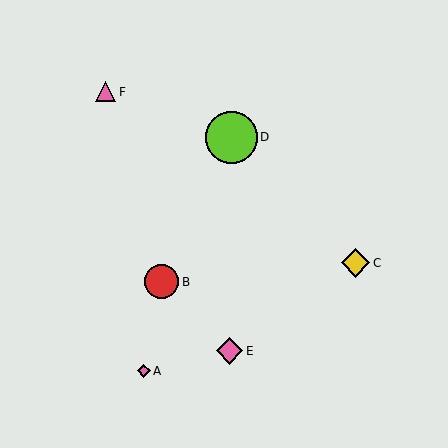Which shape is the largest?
The lime circle (labeled D) is the largest.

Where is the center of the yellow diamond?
The center of the yellow diamond is at (355, 263).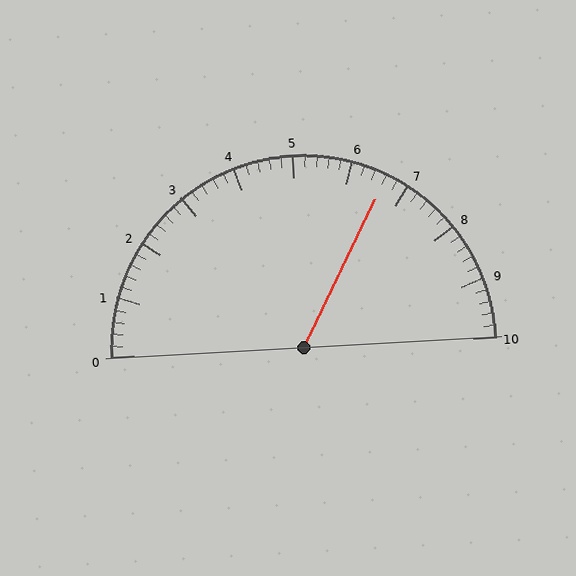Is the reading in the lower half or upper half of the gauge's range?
The reading is in the upper half of the range (0 to 10).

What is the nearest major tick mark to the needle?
The nearest major tick mark is 7.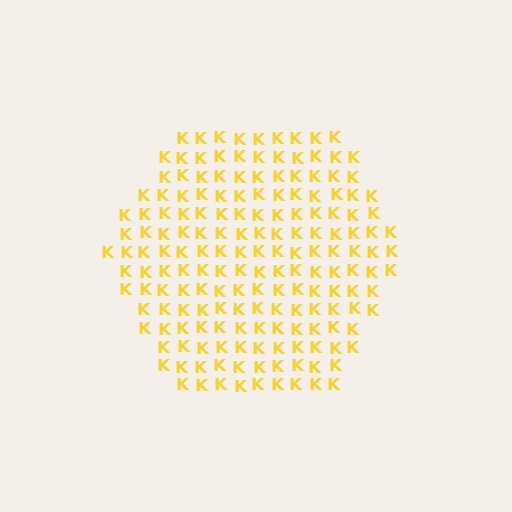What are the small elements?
The small elements are letter K's.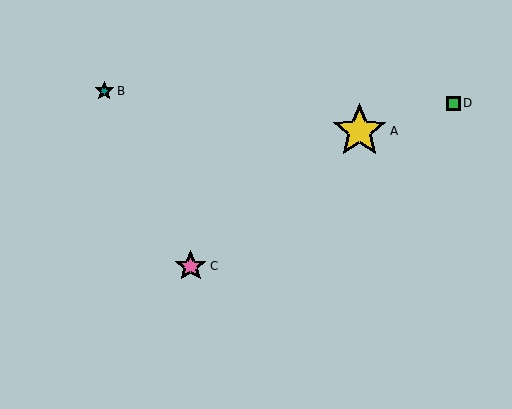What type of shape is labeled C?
Shape C is a pink star.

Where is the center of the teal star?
The center of the teal star is at (104, 91).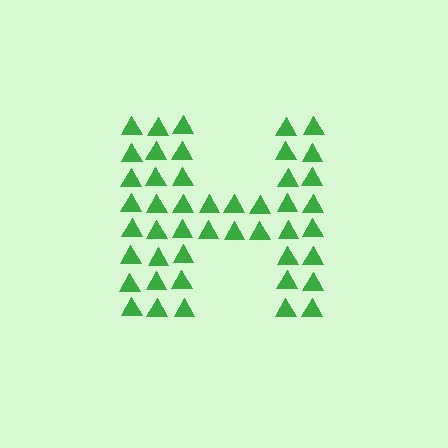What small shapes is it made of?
It is made of small triangles.